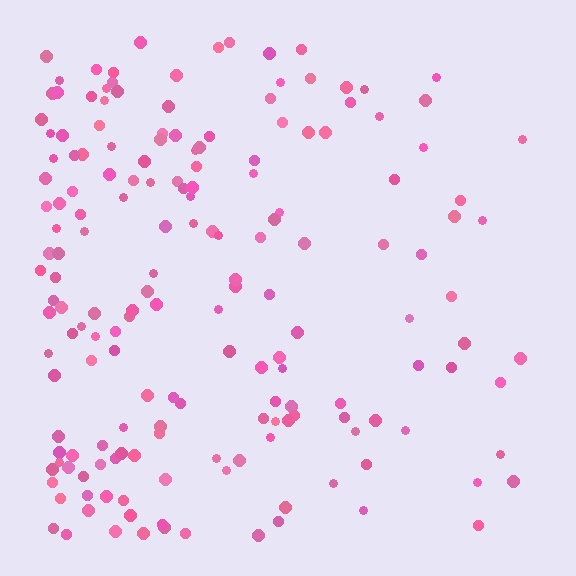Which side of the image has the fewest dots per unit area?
The right.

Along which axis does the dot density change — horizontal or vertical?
Horizontal.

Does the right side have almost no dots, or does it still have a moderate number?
Still a moderate number, just noticeably fewer than the left.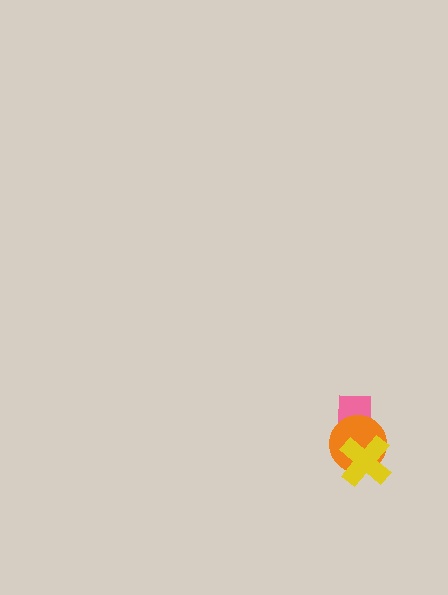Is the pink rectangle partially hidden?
Yes, it is partially covered by another shape.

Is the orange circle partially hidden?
Yes, it is partially covered by another shape.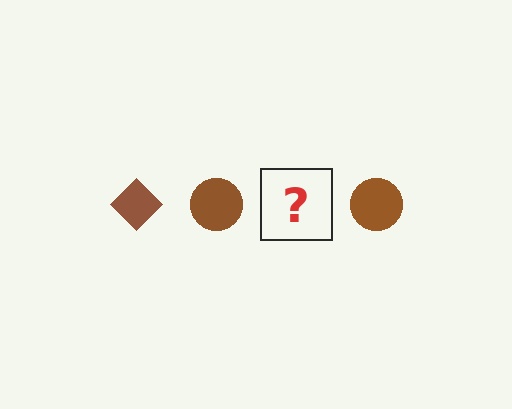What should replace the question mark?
The question mark should be replaced with a brown diamond.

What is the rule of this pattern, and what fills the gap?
The rule is that the pattern cycles through diamond, circle shapes in brown. The gap should be filled with a brown diamond.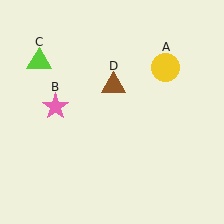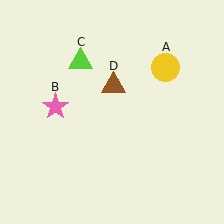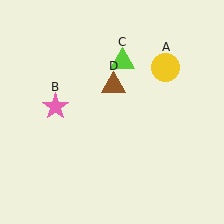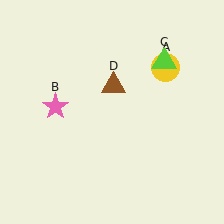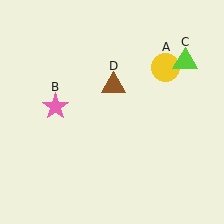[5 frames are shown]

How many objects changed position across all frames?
1 object changed position: lime triangle (object C).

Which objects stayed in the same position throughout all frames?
Yellow circle (object A) and pink star (object B) and brown triangle (object D) remained stationary.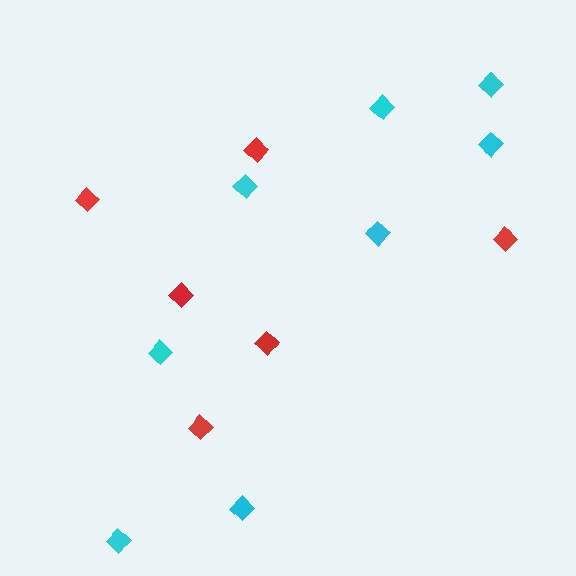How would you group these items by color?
There are 2 groups: one group of red diamonds (6) and one group of cyan diamonds (8).